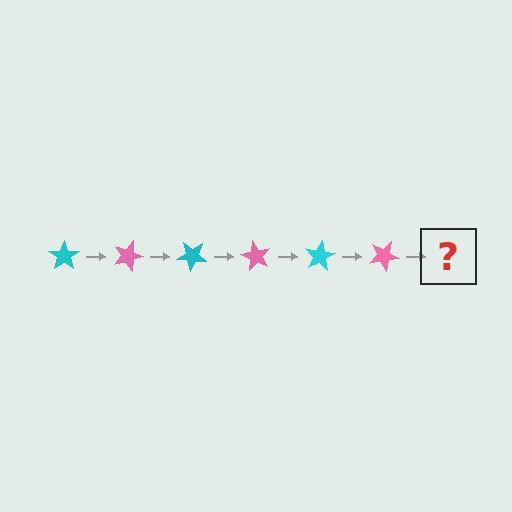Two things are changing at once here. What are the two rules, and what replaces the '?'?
The two rules are that it rotates 20 degrees each step and the color cycles through cyan and pink. The '?' should be a cyan star, rotated 120 degrees from the start.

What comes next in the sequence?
The next element should be a cyan star, rotated 120 degrees from the start.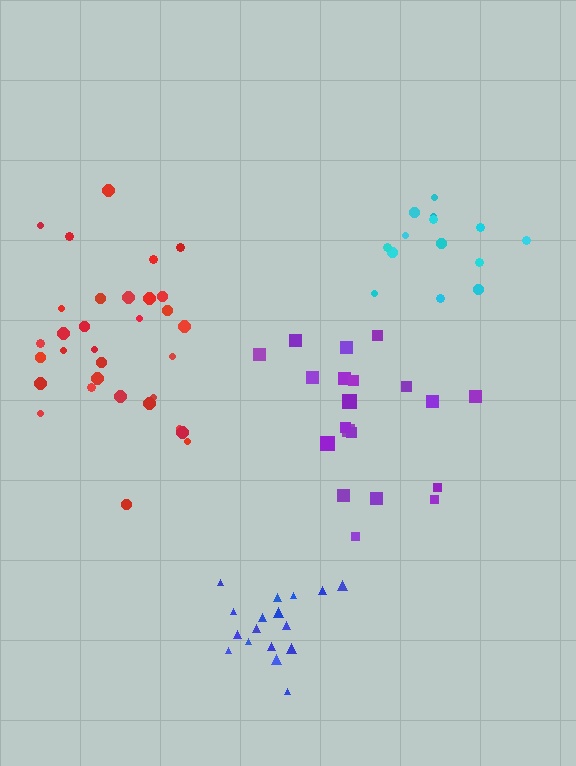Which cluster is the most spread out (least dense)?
Purple.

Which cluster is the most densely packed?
Cyan.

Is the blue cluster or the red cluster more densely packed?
Blue.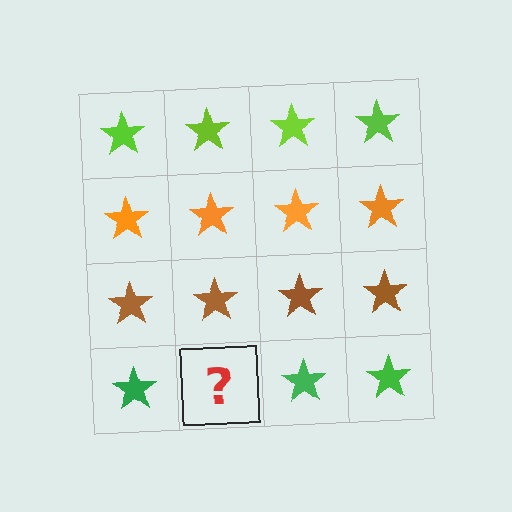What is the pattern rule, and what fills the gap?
The rule is that each row has a consistent color. The gap should be filled with a green star.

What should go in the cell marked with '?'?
The missing cell should contain a green star.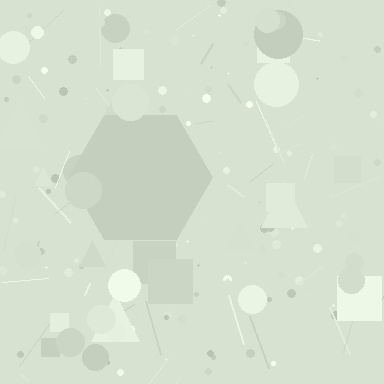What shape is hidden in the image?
A hexagon is hidden in the image.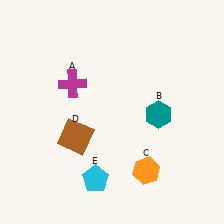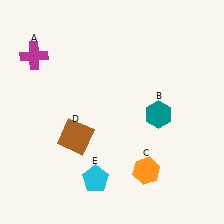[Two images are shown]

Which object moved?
The magenta cross (A) moved left.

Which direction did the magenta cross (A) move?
The magenta cross (A) moved left.